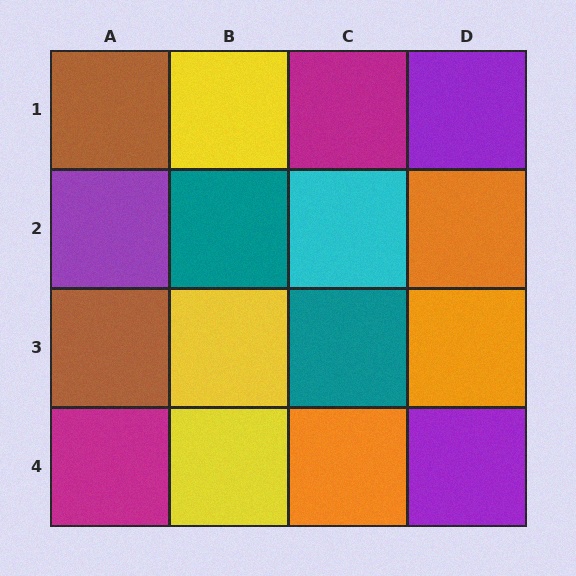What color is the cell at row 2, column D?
Orange.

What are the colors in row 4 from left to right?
Magenta, yellow, orange, purple.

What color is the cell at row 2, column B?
Teal.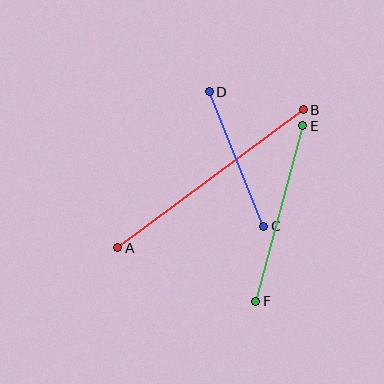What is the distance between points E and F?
The distance is approximately 182 pixels.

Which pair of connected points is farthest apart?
Points A and B are farthest apart.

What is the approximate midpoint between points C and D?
The midpoint is at approximately (236, 159) pixels.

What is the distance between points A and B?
The distance is approximately 231 pixels.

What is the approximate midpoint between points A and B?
The midpoint is at approximately (211, 179) pixels.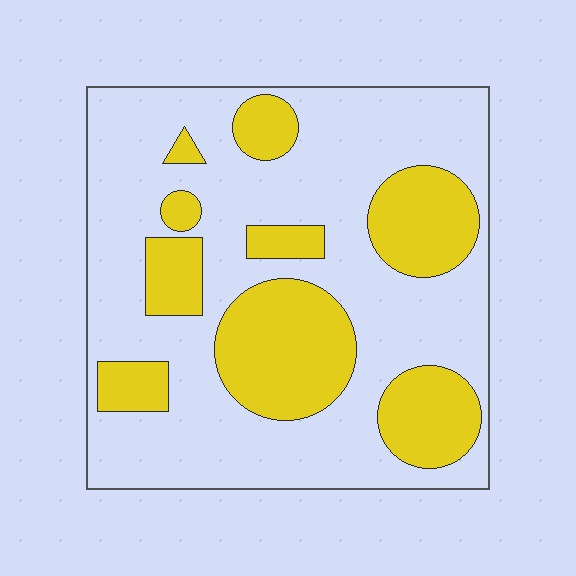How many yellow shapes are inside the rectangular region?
9.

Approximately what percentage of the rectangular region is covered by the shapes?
Approximately 30%.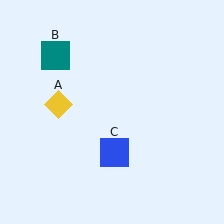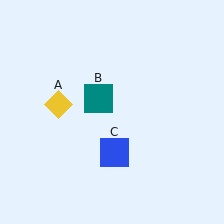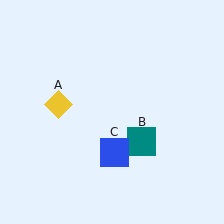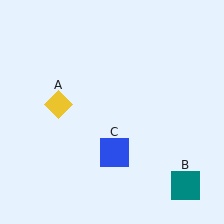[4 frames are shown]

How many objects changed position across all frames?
1 object changed position: teal square (object B).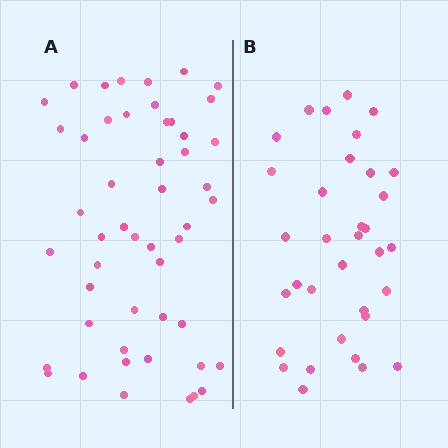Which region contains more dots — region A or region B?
Region A (the left region) has more dots.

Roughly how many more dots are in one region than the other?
Region A has approximately 15 more dots than region B.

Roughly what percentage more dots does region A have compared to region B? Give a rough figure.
About 45% more.